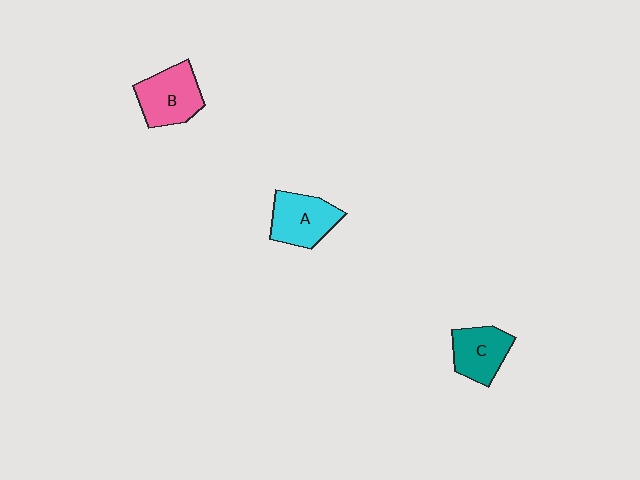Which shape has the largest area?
Shape B (pink).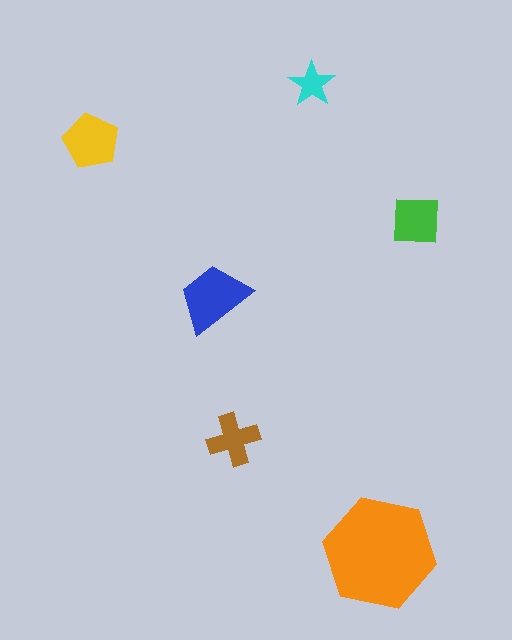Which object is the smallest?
The cyan star.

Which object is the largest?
The orange hexagon.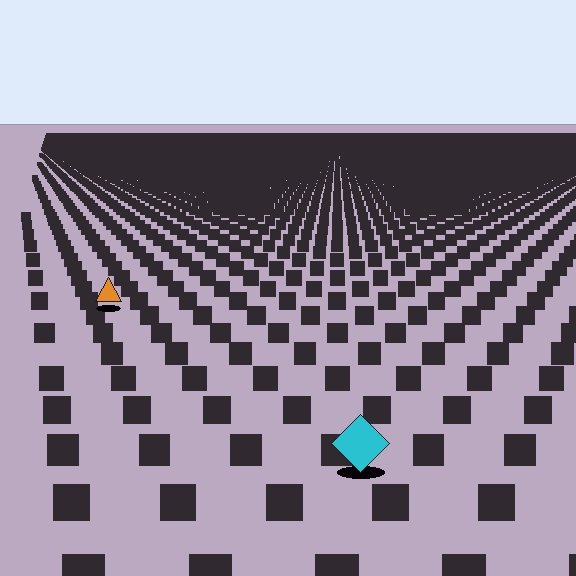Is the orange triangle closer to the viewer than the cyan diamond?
No. The cyan diamond is closer — you can tell from the texture gradient: the ground texture is coarser near it.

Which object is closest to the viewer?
The cyan diamond is closest. The texture marks near it are larger and more spread out.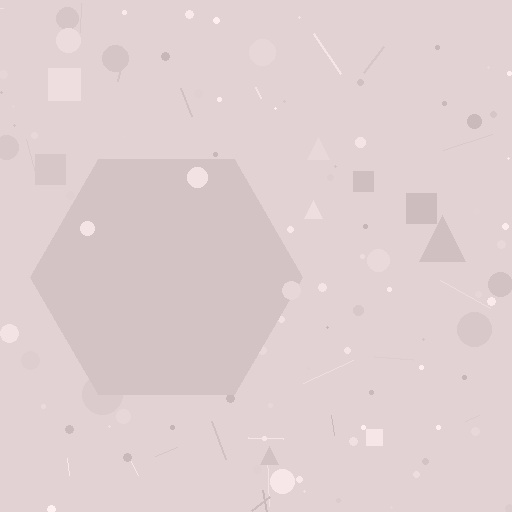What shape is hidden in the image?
A hexagon is hidden in the image.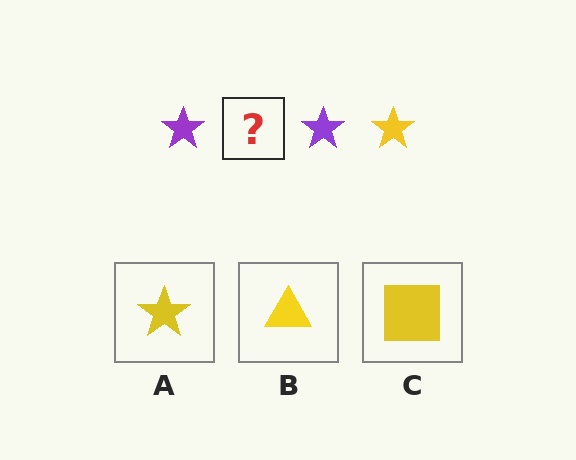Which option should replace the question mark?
Option A.